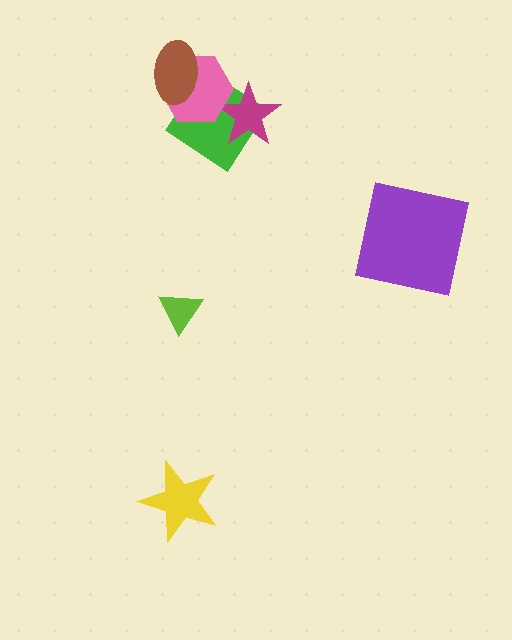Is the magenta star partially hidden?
Yes, it is partially covered by another shape.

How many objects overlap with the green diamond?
2 objects overlap with the green diamond.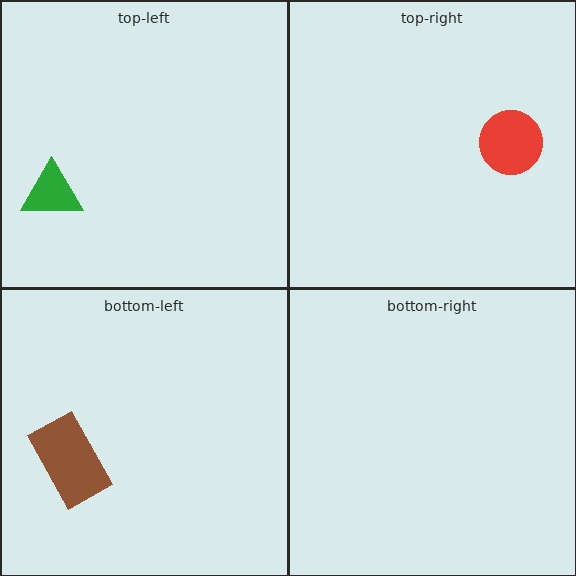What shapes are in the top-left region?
The green triangle.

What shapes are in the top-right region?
The red circle.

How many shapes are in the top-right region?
1.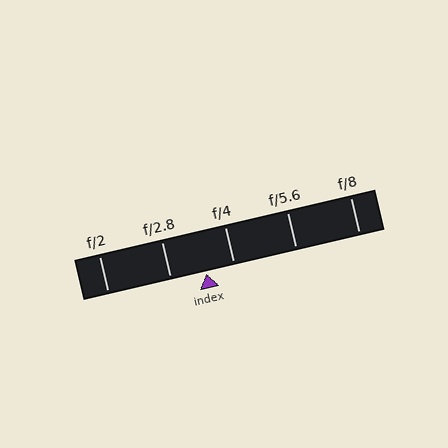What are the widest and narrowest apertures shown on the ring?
The widest aperture shown is f/2 and the narrowest is f/8.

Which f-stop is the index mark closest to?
The index mark is closest to f/4.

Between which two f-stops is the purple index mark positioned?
The index mark is between f/2.8 and f/4.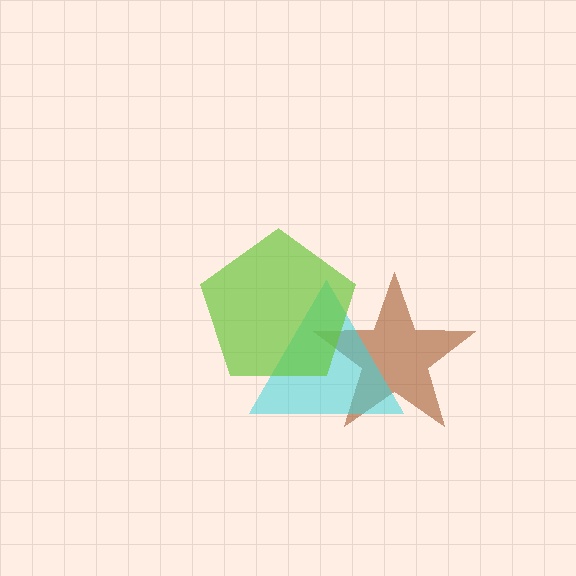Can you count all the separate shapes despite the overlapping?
Yes, there are 3 separate shapes.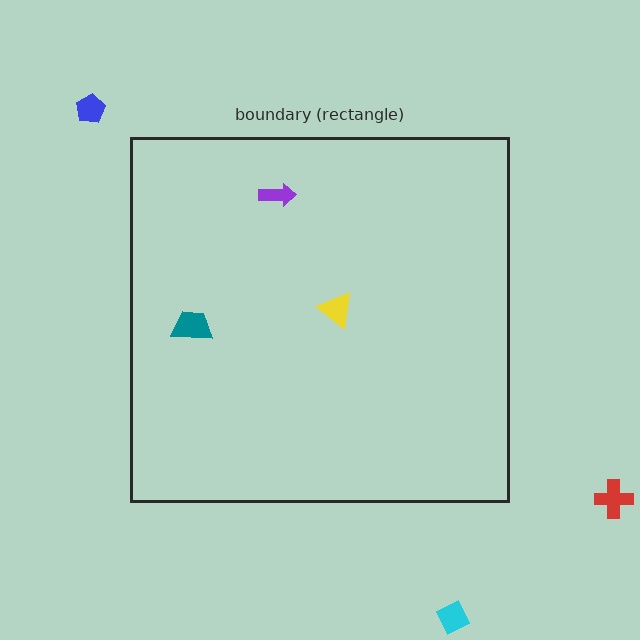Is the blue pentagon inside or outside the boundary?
Outside.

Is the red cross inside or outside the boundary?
Outside.